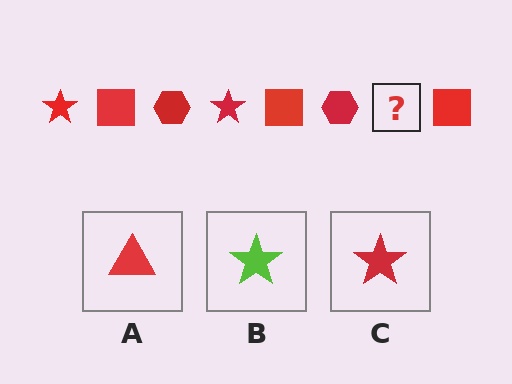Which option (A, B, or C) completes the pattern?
C.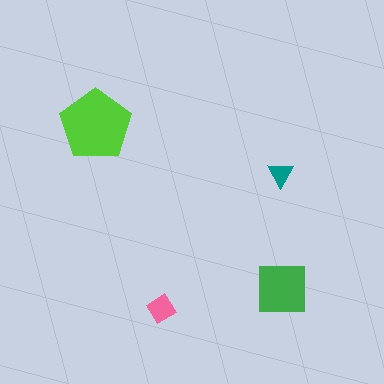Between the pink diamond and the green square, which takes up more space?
The green square.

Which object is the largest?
The lime pentagon.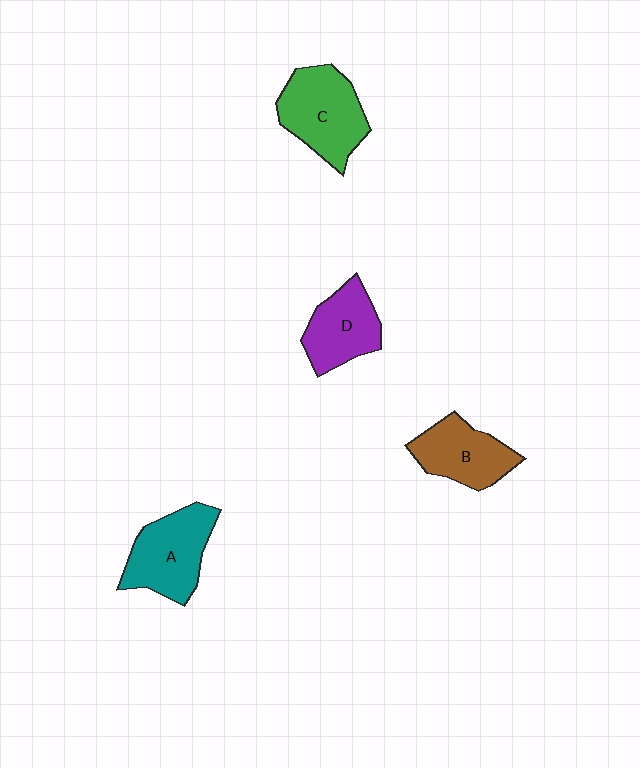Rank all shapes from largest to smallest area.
From largest to smallest: C (green), A (teal), B (brown), D (purple).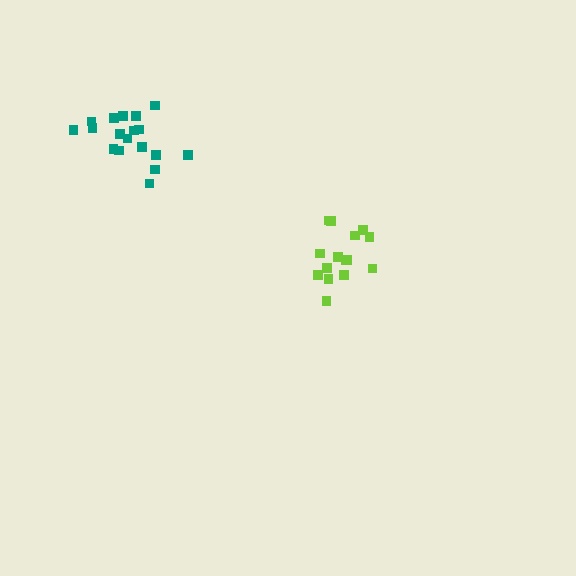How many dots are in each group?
Group 1: 18 dots, Group 2: 15 dots (33 total).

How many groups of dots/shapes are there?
There are 2 groups.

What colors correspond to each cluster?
The clusters are colored: teal, lime.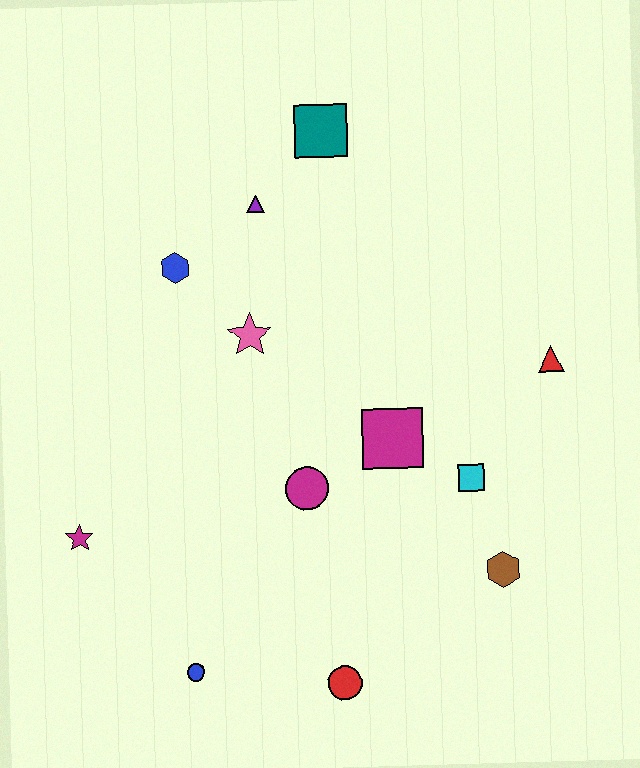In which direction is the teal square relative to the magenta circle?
The teal square is above the magenta circle.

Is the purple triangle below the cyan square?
No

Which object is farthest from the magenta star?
The red triangle is farthest from the magenta star.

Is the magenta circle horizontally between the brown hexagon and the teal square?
No